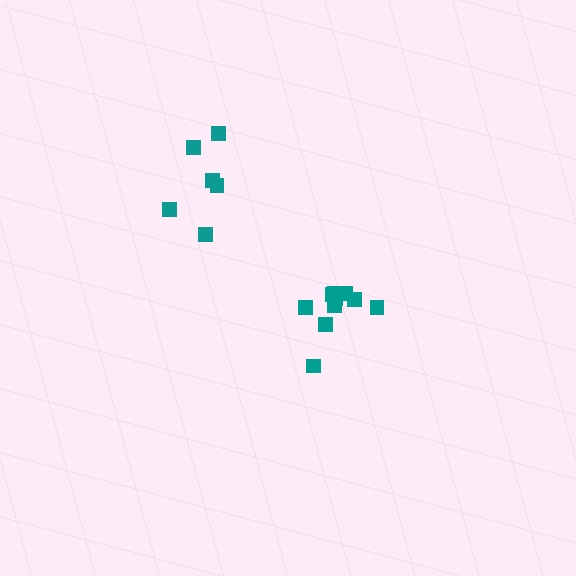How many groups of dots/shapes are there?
There are 2 groups.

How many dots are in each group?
Group 1: 10 dots, Group 2: 6 dots (16 total).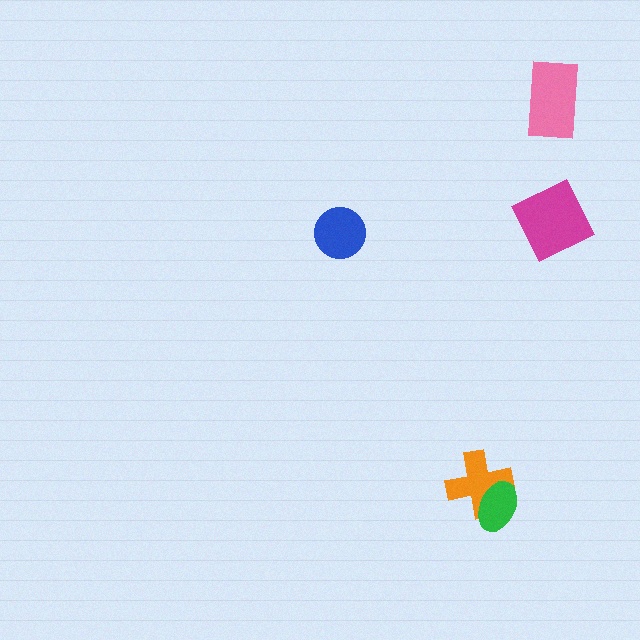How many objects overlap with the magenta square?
0 objects overlap with the magenta square.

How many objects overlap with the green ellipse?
1 object overlaps with the green ellipse.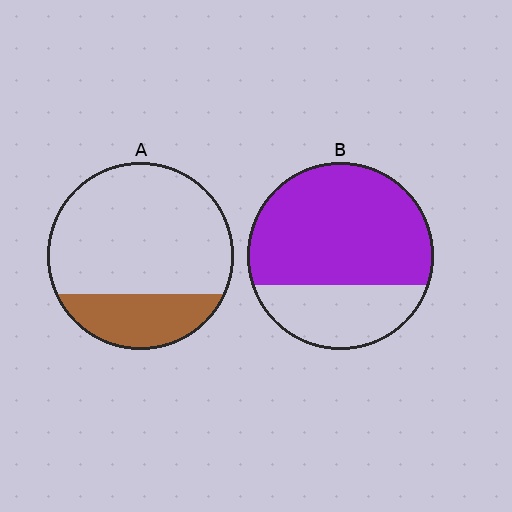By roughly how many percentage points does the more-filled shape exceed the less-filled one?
By roughly 45 percentage points (B over A).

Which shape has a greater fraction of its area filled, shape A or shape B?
Shape B.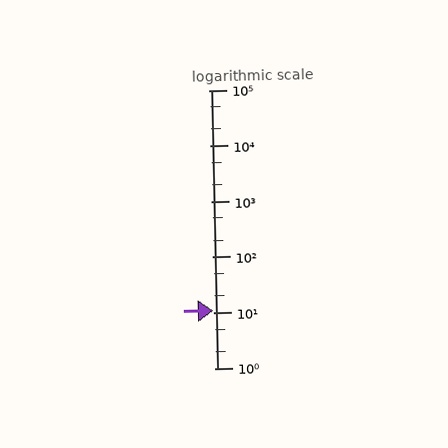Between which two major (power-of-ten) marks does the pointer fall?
The pointer is between 10 and 100.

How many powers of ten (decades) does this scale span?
The scale spans 5 decades, from 1 to 100000.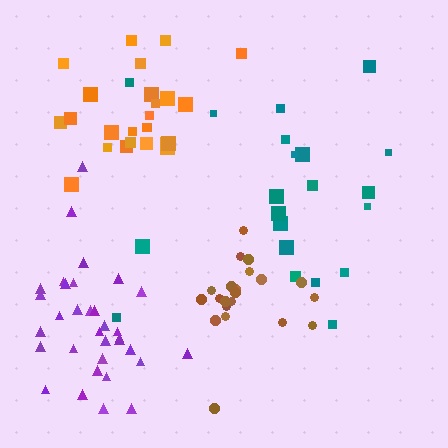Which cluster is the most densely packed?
Brown.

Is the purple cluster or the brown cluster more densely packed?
Brown.